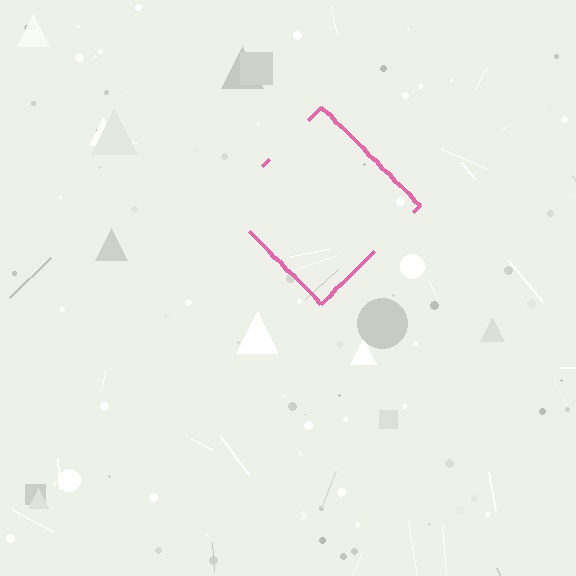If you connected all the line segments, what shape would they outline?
They would outline a diamond.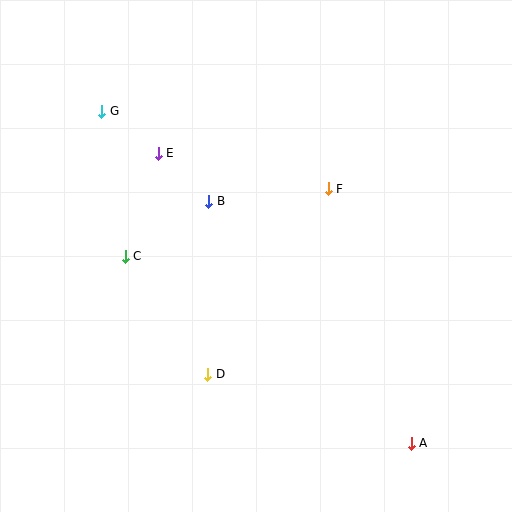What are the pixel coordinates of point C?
Point C is at (125, 256).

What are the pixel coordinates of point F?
Point F is at (328, 189).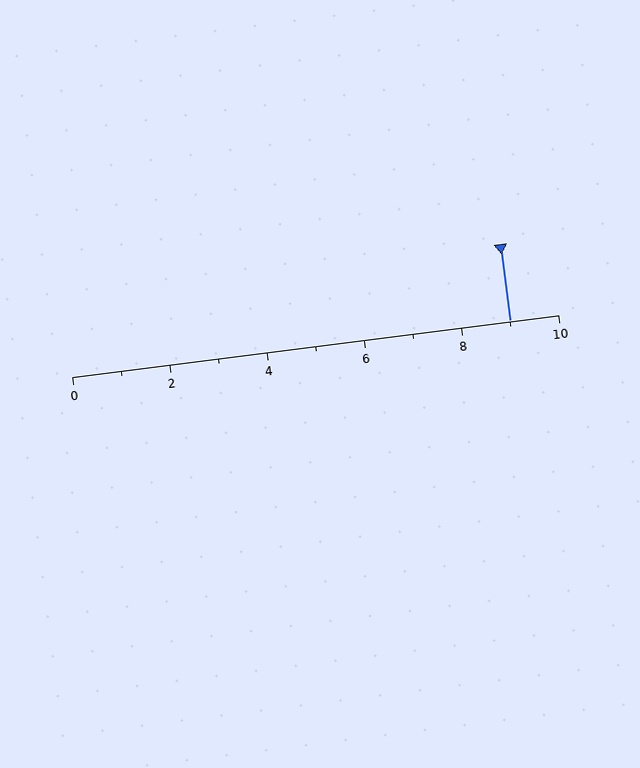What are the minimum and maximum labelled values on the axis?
The axis runs from 0 to 10.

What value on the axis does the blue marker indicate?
The marker indicates approximately 9.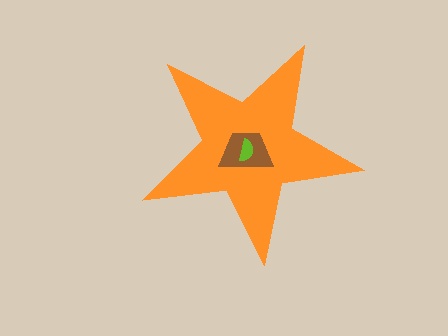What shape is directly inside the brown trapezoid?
The lime semicircle.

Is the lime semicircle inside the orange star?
Yes.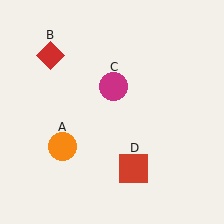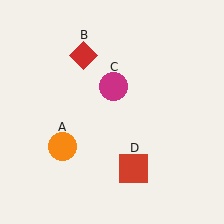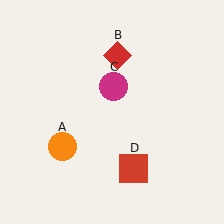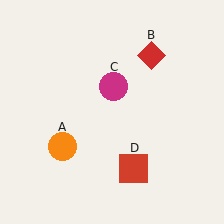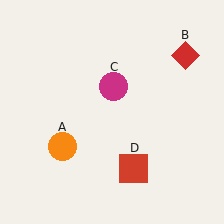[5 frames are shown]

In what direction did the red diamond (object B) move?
The red diamond (object B) moved right.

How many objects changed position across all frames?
1 object changed position: red diamond (object B).